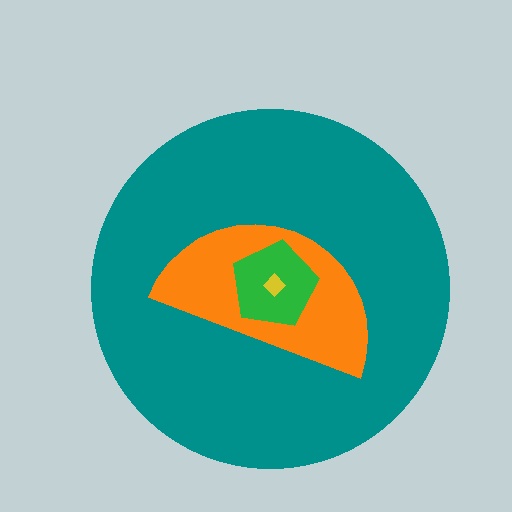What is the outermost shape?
The teal circle.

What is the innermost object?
The yellow diamond.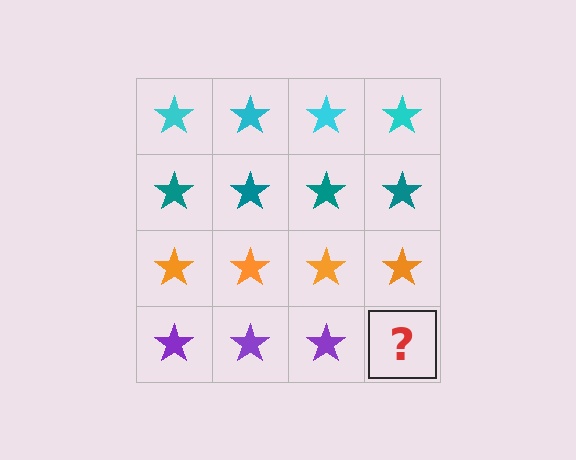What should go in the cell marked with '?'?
The missing cell should contain a purple star.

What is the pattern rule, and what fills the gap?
The rule is that each row has a consistent color. The gap should be filled with a purple star.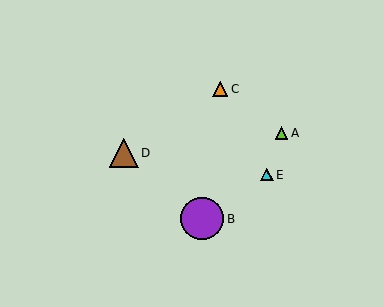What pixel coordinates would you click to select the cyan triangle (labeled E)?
Click at (267, 175) to select the cyan triangle E.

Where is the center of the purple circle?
The center of the purple circle is at (202, 219).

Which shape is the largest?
The purple circle (labeled B) is the largest.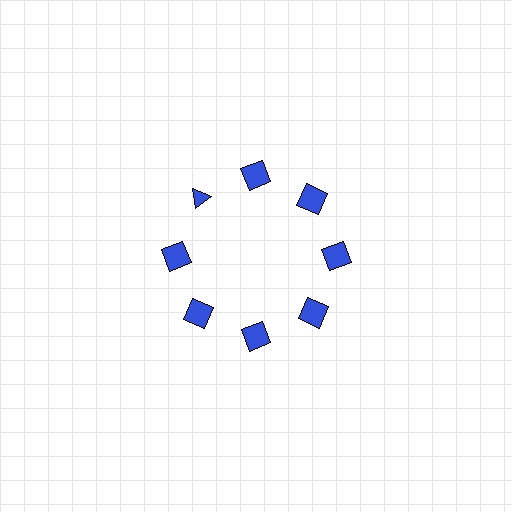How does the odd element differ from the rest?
It has a different shape: triangle instead of square.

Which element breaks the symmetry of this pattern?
The blue triangle at roughly the 10 o'clock position breaks the symmetry. All other shapes are blue squares.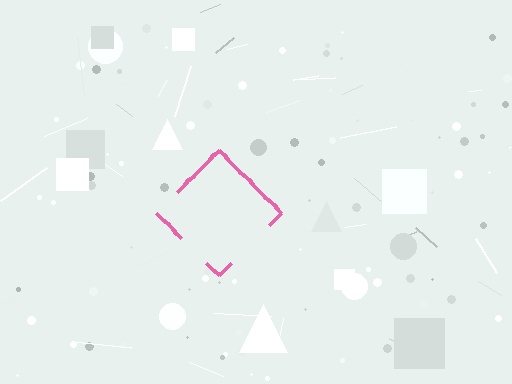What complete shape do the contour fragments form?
The contour fragments form a diamond.